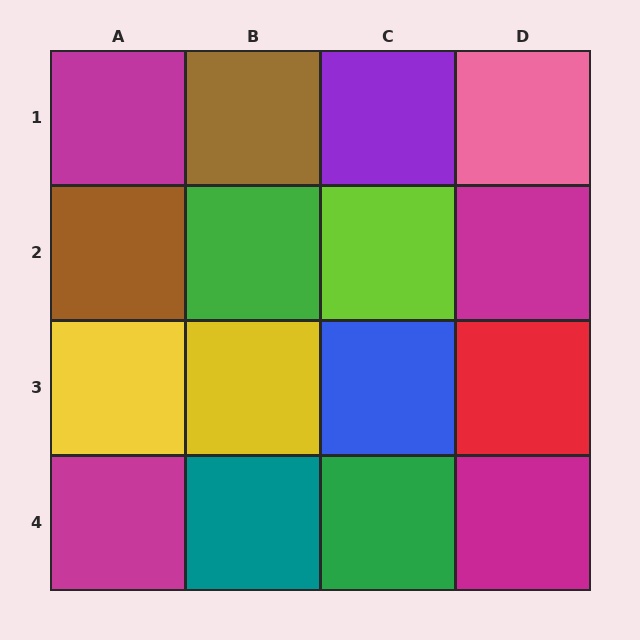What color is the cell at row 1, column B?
Brown.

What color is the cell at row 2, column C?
Lime.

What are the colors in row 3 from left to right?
Yellow, yellow, blue, red.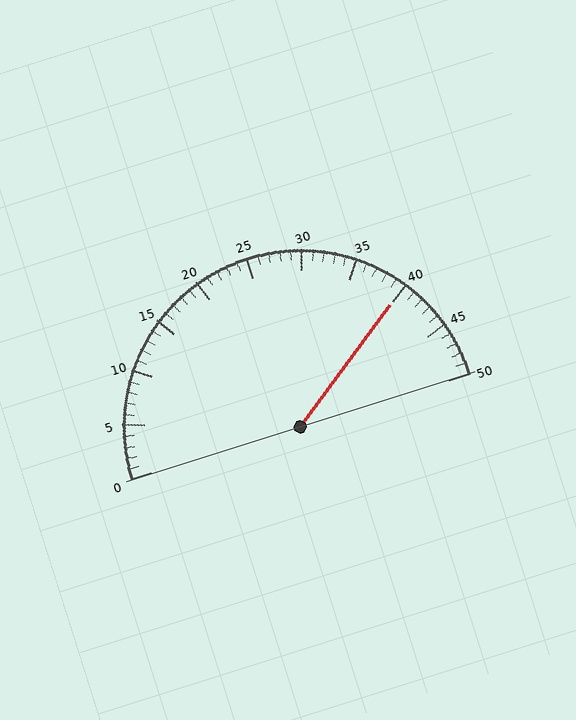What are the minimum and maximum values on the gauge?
The gauge ranges from 0 to 50.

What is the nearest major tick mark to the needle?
The nearest major tick mark is 40.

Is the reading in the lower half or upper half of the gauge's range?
The reading is in the upper half of the range (0 to 50).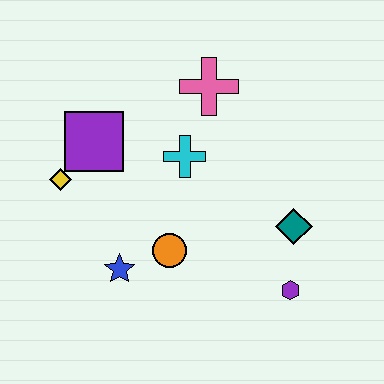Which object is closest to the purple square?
The yellow diamond is closest to the purple square.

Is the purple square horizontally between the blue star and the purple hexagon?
No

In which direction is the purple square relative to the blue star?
The purple square is above the blue star.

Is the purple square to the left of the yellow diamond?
No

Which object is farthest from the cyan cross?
The purple hexagon is farthest from the cyan cross.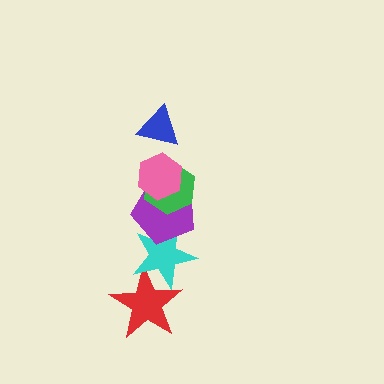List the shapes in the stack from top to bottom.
From top to bottom: the blue triangle, the pink hexagon, the green hexagon, the purple pentagon, the cyan star, the red star.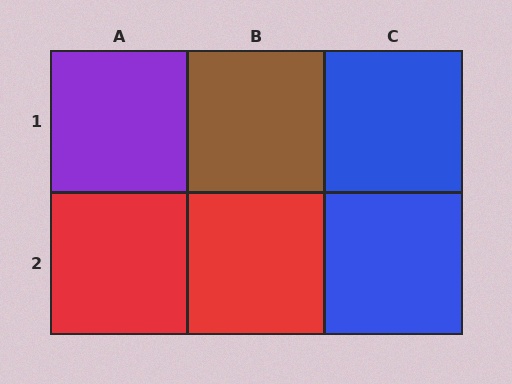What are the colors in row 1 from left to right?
Purple, brown, blue.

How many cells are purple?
1 cell is purple.